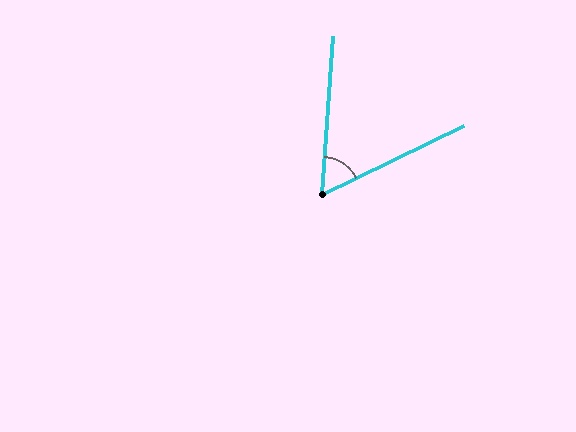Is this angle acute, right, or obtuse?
It is acute.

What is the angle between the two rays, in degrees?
Approximately 60 degrees.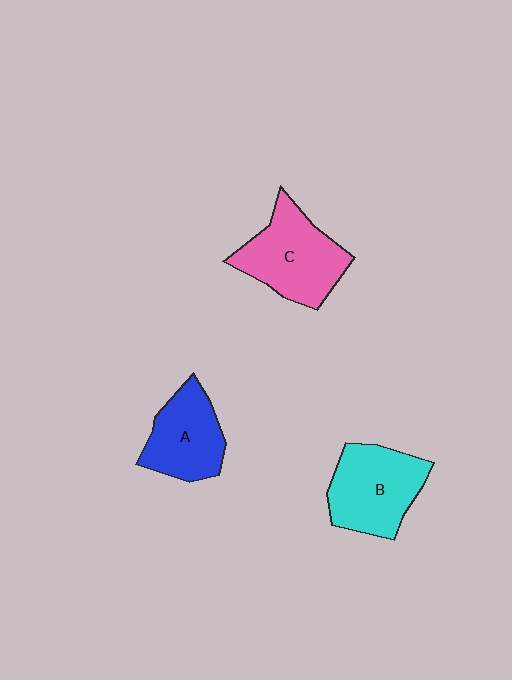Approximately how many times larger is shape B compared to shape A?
Approximately 1.2 times.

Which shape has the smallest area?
Shape A (blue).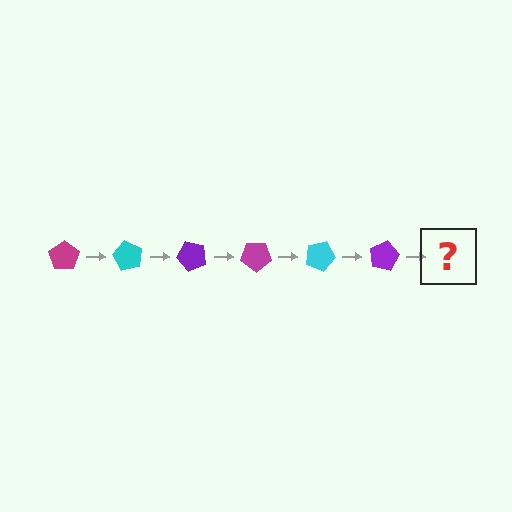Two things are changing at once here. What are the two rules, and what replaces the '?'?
The two rules are that it rotates 60 degrees each step and the color cycles through magenta, cyan, and purple. The '?' should be a magenta pentagon, rotated 360 degrees from the start.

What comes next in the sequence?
The next element should be a magenta pentagon, rotated 360 degrees from the start.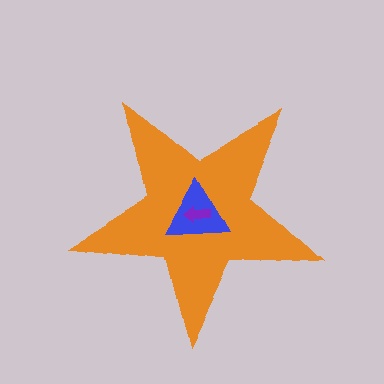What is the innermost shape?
The purple arrow.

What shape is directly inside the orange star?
The blue triangle.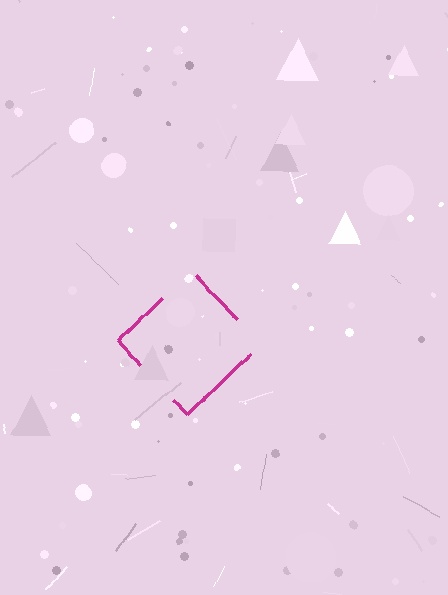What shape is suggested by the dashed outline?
The dashed outline suggests a diamond.